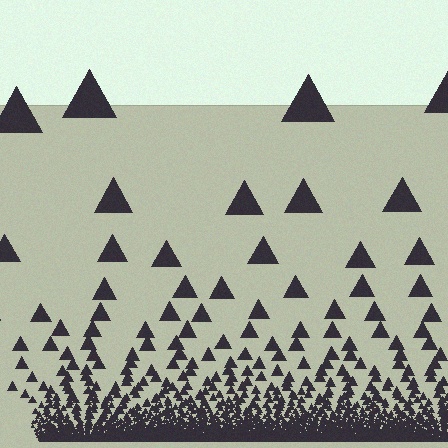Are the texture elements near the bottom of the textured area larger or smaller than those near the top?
Smaller. The gradient is inverted — elements near the bottom are smaller and denser.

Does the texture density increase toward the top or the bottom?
Density increases toward the bottom.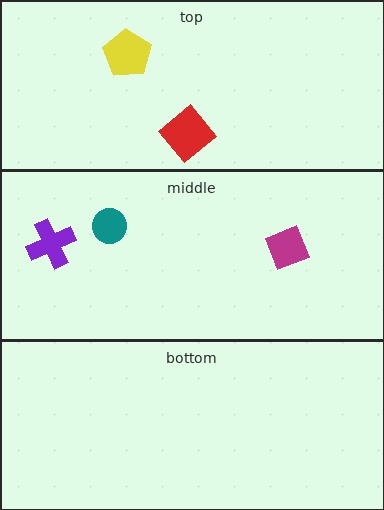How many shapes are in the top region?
2.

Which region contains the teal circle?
The middle region.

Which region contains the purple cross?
The middle region.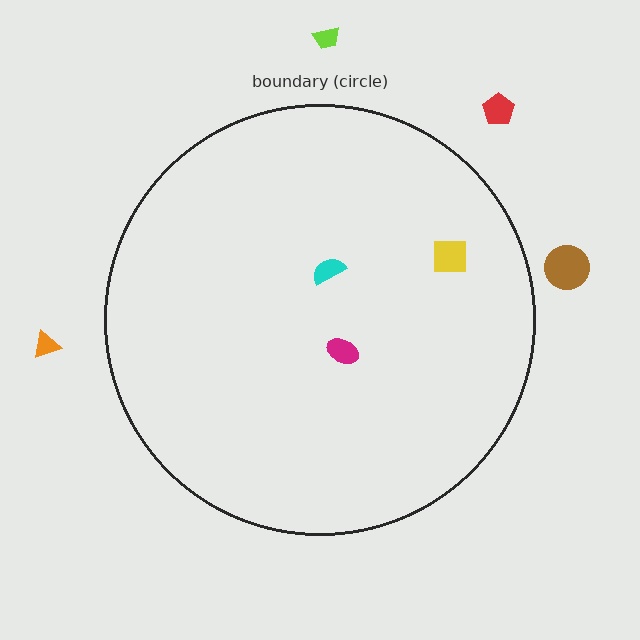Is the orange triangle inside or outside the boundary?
Outside.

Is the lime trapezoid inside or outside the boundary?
Outside.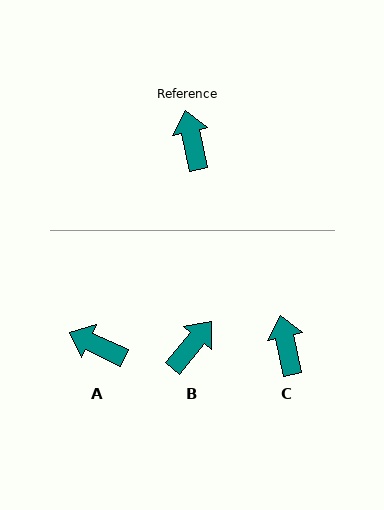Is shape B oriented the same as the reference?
No, it is off by about 51 degrees.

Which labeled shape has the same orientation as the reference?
C.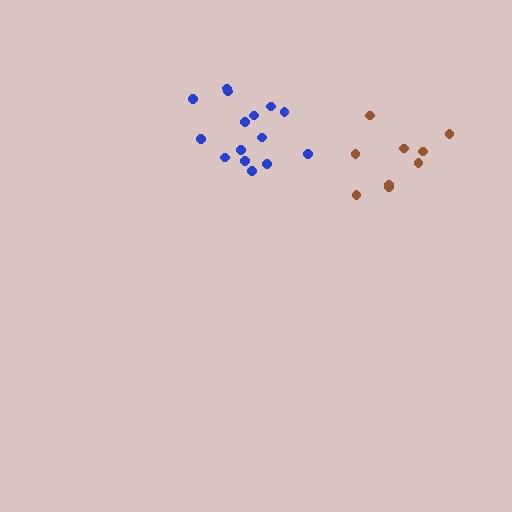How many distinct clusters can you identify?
There are 2 distinct clusters.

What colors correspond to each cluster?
The clusters are colored: brown, blue.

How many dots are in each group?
Group 1: 9 dots, Group 2: 15 dots (24 total).